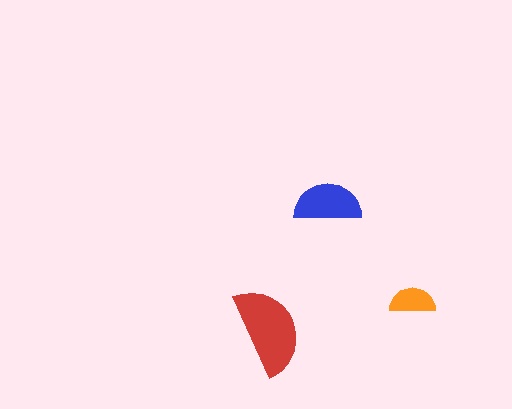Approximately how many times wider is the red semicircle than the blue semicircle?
About 1.5 times wider.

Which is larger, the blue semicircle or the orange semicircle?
The blue one.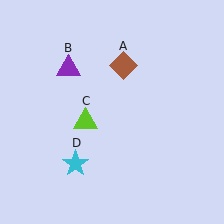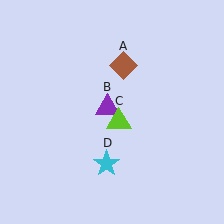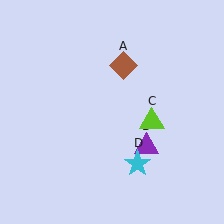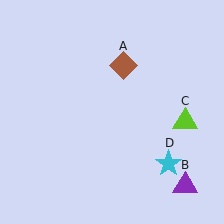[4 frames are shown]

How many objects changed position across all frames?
3 objects changed position: purple triangle (object B), lime triangle (object C), cyan star (object D).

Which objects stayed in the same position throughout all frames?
Brown diamond (object A) remained stationary.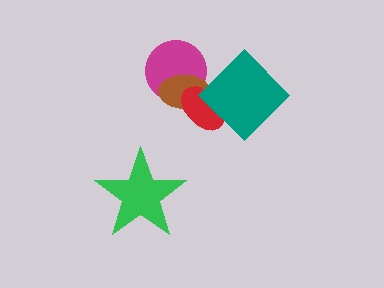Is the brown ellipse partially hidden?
Yes, it is partially covered by another shape.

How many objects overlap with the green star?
0 objects overlap with the green star.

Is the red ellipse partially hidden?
Yes, it is partially covered by another shape.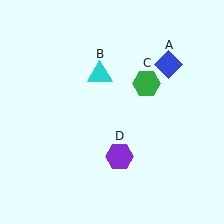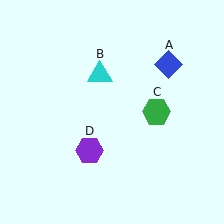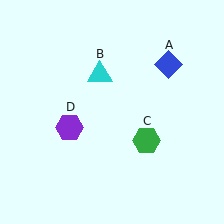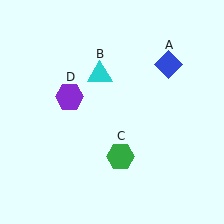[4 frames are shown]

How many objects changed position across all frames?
2 objects changed position: green hexagon (object C), purple hexagon (object D).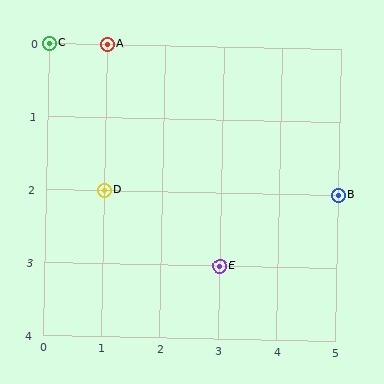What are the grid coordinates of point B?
Point B is at grid coordinates (5, 2).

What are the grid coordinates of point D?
Point D is at grid coordinates (1, 2).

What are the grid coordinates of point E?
Point E is at grid coordinates (3, 3).